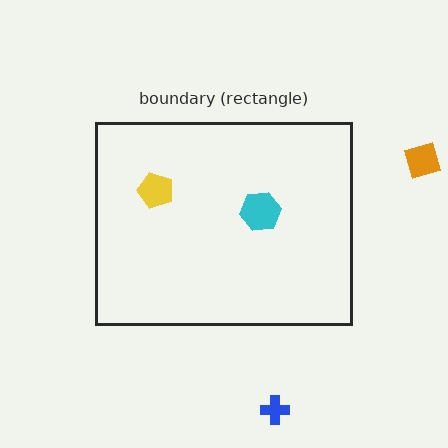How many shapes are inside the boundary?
2 inside, 2 outside.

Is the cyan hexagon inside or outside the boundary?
Inside.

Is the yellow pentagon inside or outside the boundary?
Inside.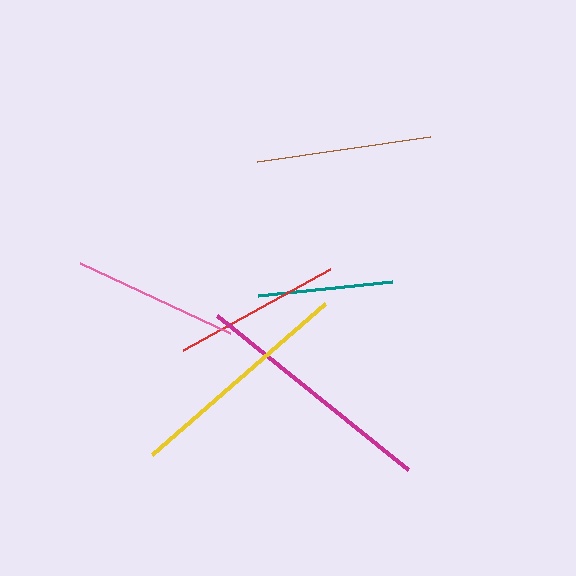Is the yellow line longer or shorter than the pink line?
The yellow line is longer than the pink line.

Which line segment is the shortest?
The teal line is the shortest at approximately 136 pixels.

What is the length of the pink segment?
The pink segment is approximately 166 pixels long.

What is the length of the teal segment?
The teal segment is approximately 136 pixels long.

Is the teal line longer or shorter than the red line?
The red line is longer than the teal line.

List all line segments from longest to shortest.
From longest to shortest: magenta, yellow, brown, red, pink, teal.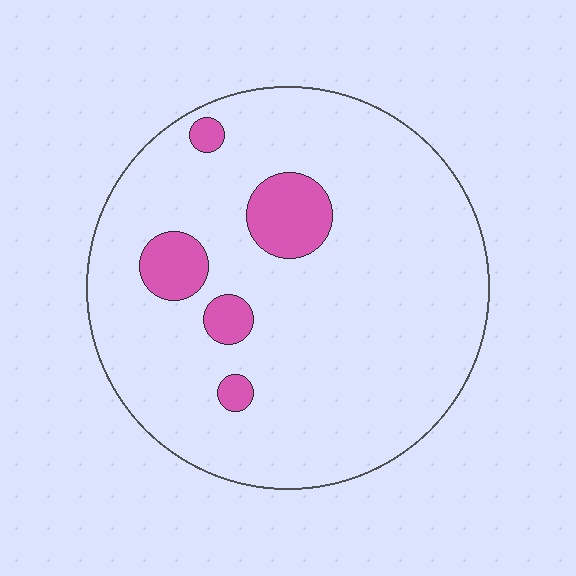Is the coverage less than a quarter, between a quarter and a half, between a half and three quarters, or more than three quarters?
Less than a quarter.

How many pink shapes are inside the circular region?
5.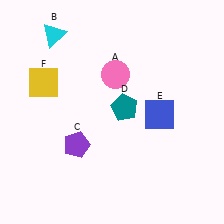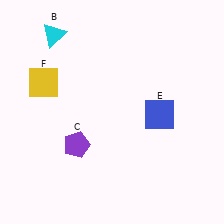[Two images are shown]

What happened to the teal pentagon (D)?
The teal pentagon (D) was removed in Image 2. It was in the top-right area of Image 1.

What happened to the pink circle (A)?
The pink circle (A) was removed in Image 2. It was in the top-right area of Image 1.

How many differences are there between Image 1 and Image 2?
There are 2 differences between the two images.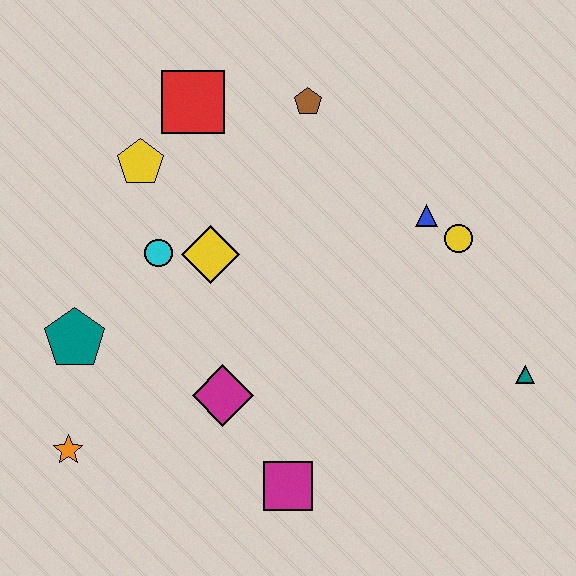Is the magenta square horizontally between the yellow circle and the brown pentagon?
No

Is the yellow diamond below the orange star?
No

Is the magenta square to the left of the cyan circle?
No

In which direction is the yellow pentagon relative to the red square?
The yellow pentagon is below the red square.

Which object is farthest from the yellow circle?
The orange star is farthest from the yellow circle.